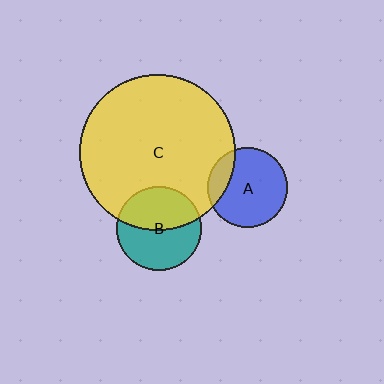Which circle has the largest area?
Circle C (yellow).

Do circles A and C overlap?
Yes.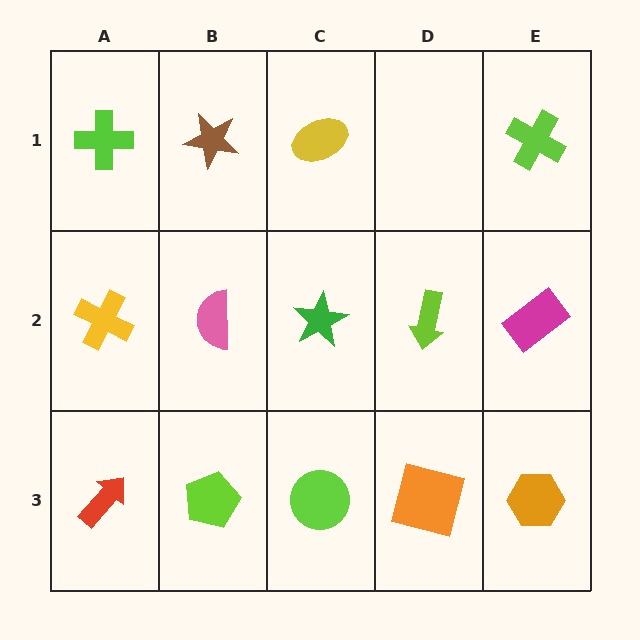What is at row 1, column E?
A lime cross.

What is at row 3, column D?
An orange square.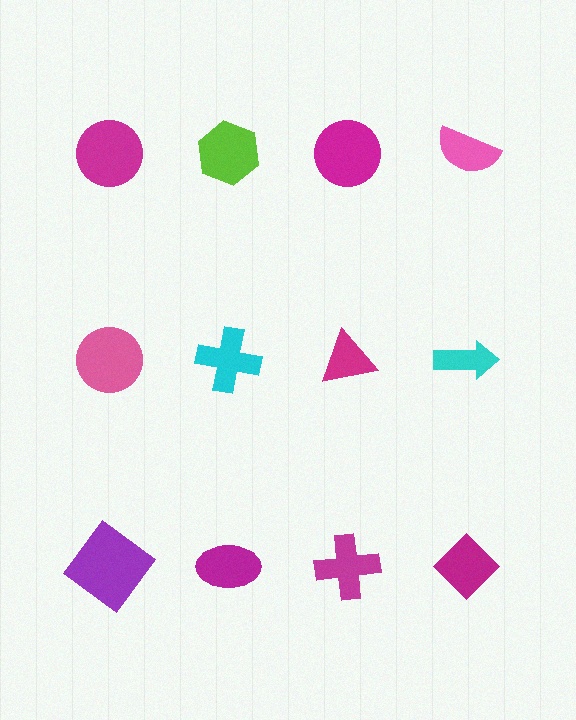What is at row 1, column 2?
A lime hexagon.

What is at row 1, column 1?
A magenta circle.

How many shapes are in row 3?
4 shapes.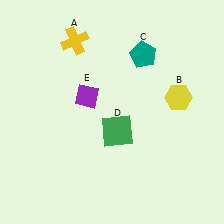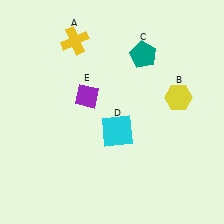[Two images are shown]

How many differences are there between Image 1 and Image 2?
There is 1 difference between the two images.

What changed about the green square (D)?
In Image 1, D is green. In Image 2, it changed to cyan.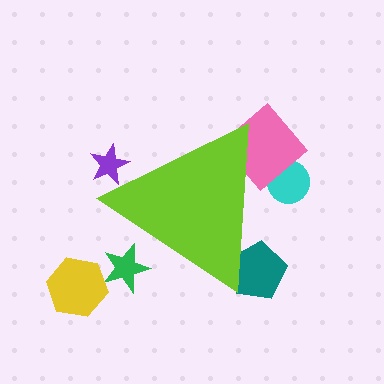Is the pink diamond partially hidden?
Yes, the pink diamond is partially hidden behind the lime triangle.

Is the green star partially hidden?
Yes, the green star is partially hidden behind the lime triangle.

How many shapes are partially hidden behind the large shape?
5 shapes are partially hidden.